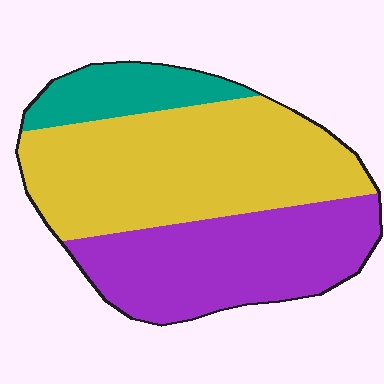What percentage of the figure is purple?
Purple takes up about three eighths (3/8) of the figure.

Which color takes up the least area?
Teal, at roughly 15%.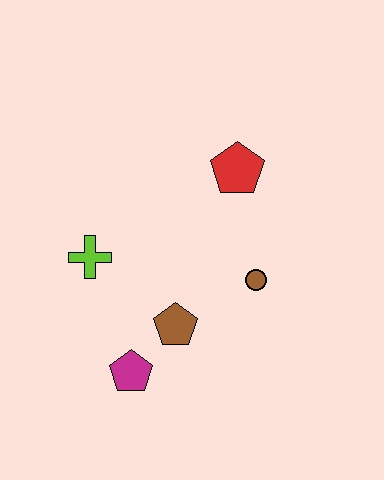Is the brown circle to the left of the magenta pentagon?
No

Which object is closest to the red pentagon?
The brown circle is closest to the red pentagon.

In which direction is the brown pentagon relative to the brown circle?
The brown pentagon is to the left of the brown circle.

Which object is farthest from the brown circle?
The lime cross is farthest from the brown circle.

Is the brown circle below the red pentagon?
Yes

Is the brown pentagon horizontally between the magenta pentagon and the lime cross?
No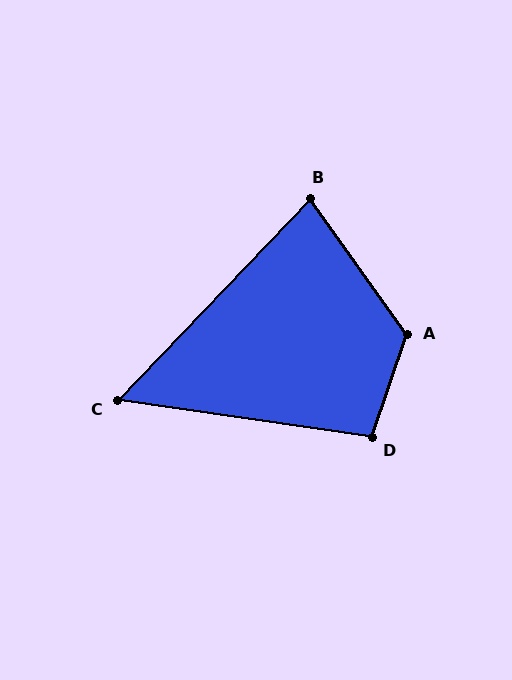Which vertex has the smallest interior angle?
C, at approximately 54 degrees.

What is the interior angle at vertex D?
Approximately 101 degrees (obtuse).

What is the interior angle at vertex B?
Approximately 79 degrees (acute).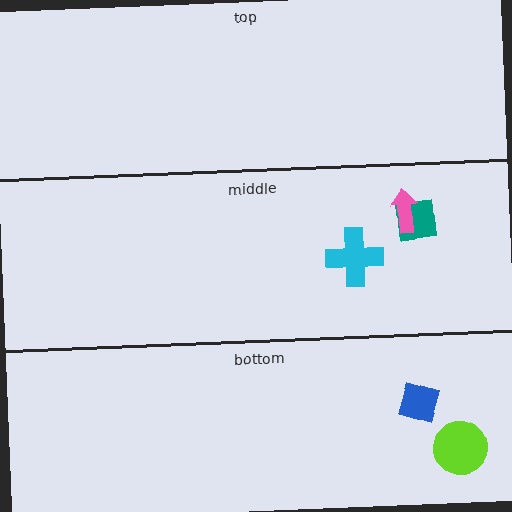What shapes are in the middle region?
The teal square, the cyan cross, the pink arrow.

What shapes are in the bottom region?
The lime circle, the blue diamond.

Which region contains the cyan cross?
The middle region.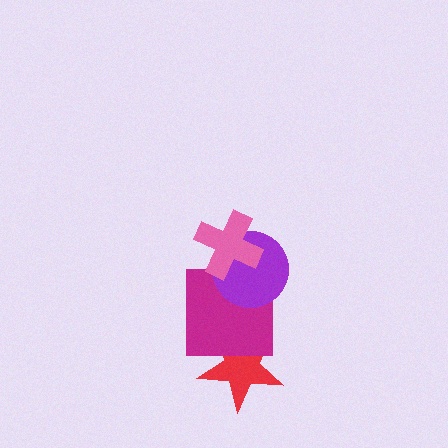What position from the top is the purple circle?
The purple circle is 2nd from the top.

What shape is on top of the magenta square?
The purple circle is on top of the magenta square.